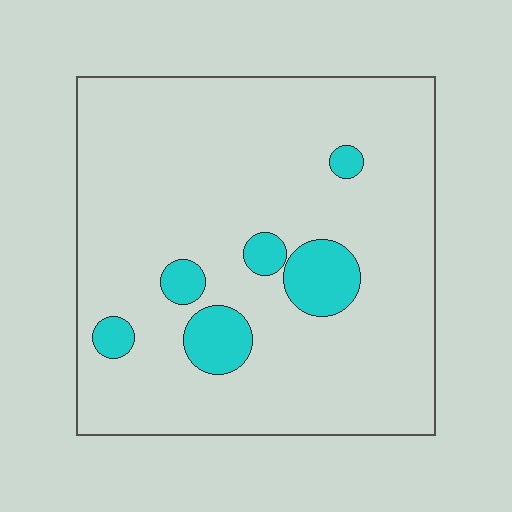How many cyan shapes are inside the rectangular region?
6.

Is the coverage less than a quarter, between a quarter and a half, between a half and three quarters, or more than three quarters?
Less than a quarter.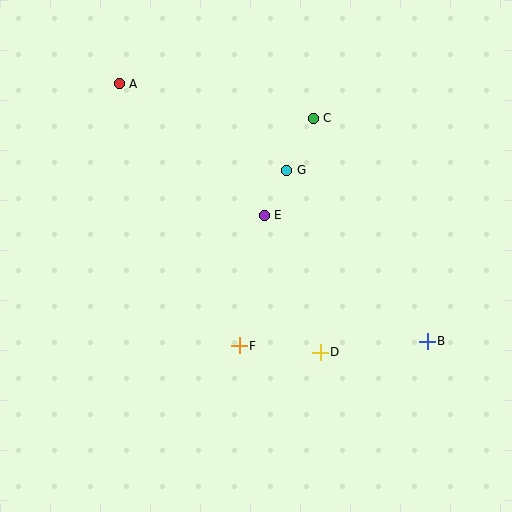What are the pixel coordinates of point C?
Point C is at (313, 118).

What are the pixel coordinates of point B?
Point B is at (427, 341).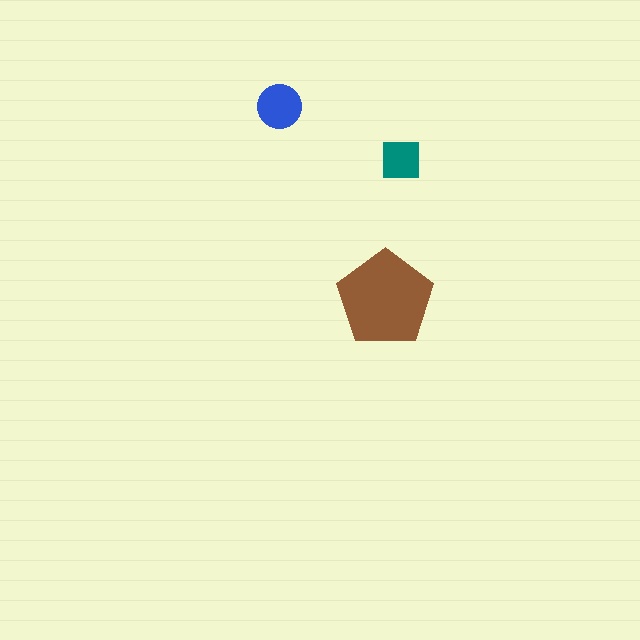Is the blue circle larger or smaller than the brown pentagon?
Smaller.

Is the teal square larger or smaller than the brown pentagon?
Smaller.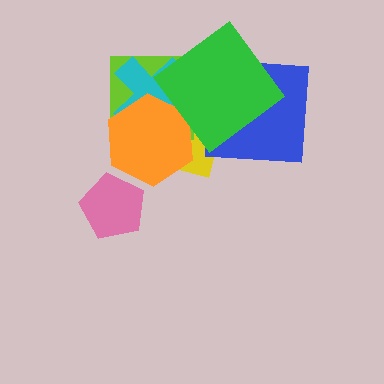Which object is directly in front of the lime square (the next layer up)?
The cyan cross is directly in front of the lime square.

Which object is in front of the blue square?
The green diamond is in front of the blue square.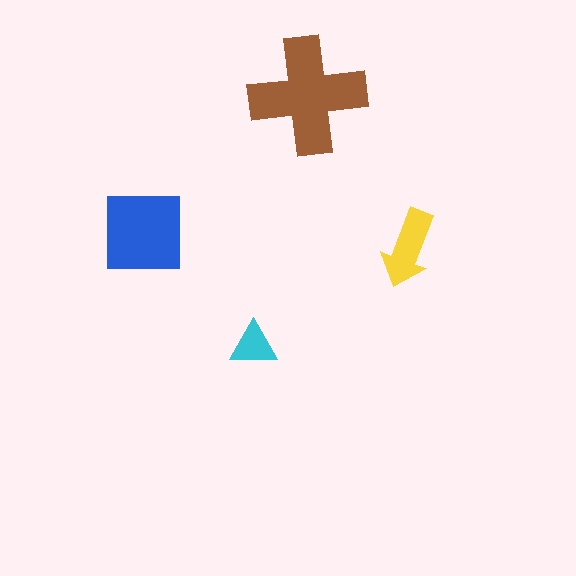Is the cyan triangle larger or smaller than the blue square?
Smaller.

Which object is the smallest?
The cyan triangle.